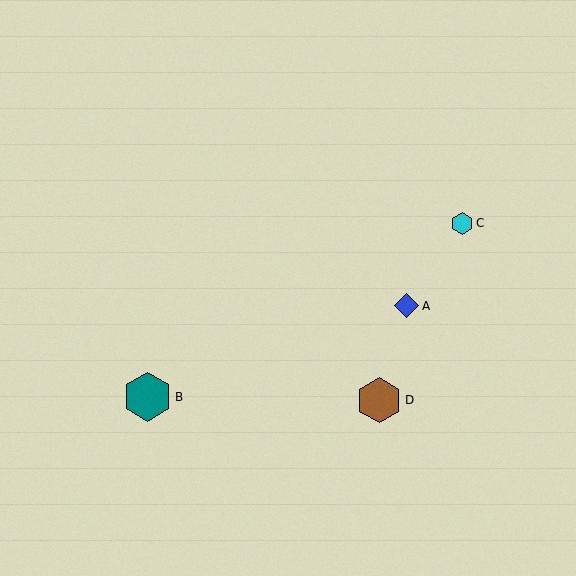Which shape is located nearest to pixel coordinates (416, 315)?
The blue diamond (labeled A) at (407, 306) is nearest to that location.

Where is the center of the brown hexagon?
The center of the brown hexagon is at (379, 400).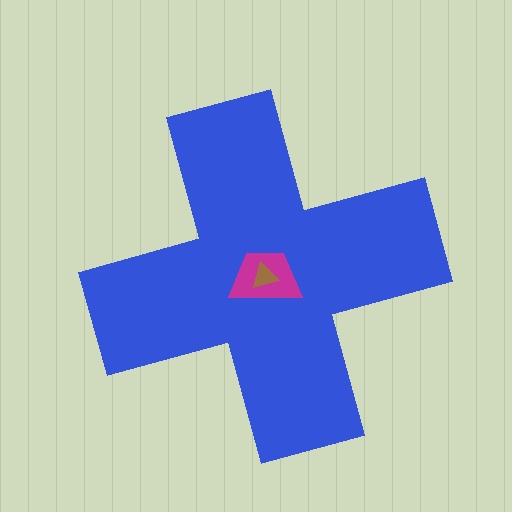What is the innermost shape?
The brown triangle.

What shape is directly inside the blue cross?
The magenta trapezoid.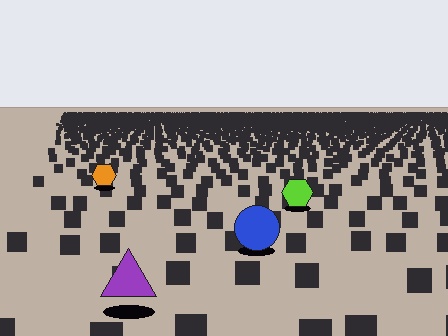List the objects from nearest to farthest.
From nearest to farthest: the purple triangle, the blue circle, the lime hexagon, the orange hexagon.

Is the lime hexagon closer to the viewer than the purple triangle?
No. The purple triangle is closer — you can tell from the texture gradient: the ground texture is coarser near it.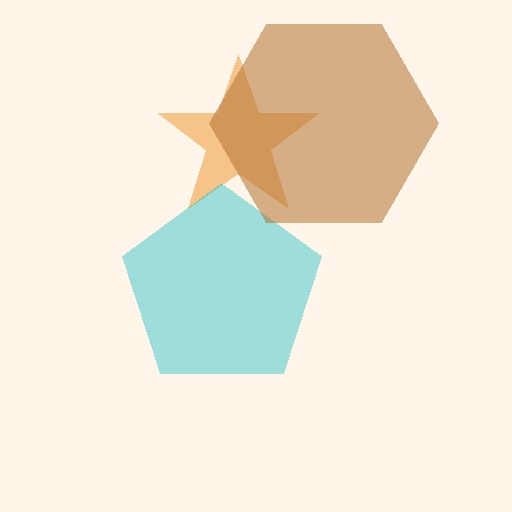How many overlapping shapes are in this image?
There are 3 overlapping shapes in the image.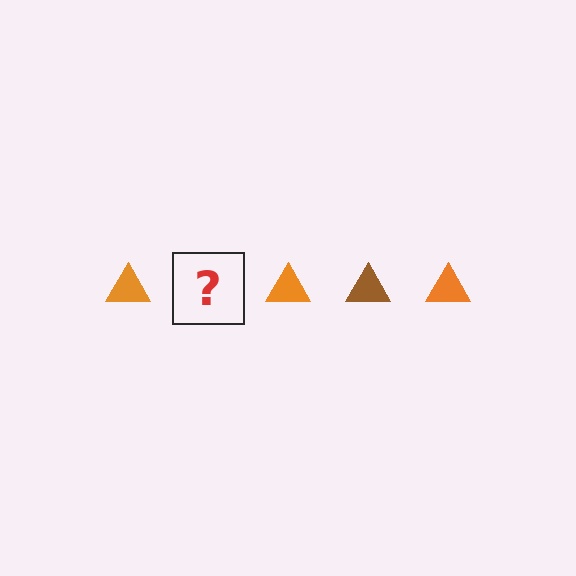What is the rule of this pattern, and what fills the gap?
The rule is that the pattern cycles through orange, brown triangles. The gap should be filled with a brown triangle.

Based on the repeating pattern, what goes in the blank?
The blank should be a brown triangle.